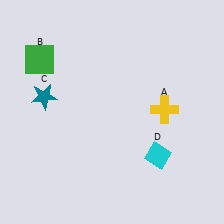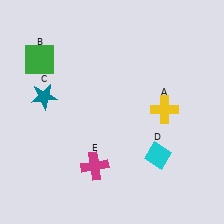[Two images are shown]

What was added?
A magenta cross (E) was added in Image 2.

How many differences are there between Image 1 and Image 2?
There is 1 difference between the two images.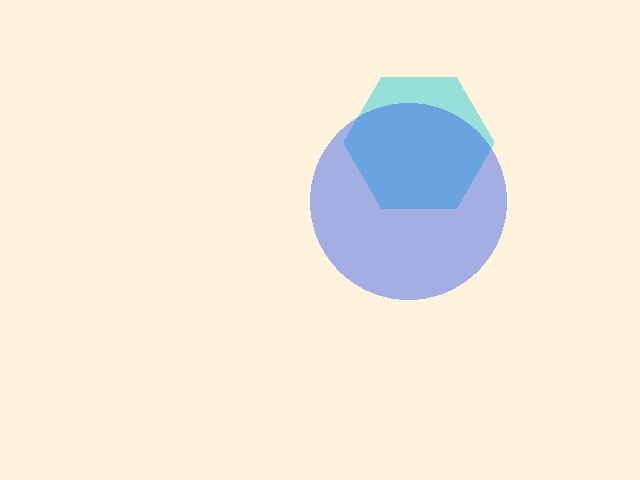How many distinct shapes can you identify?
There are 2 distinct shapes: a cyan hexagon, a blue circle.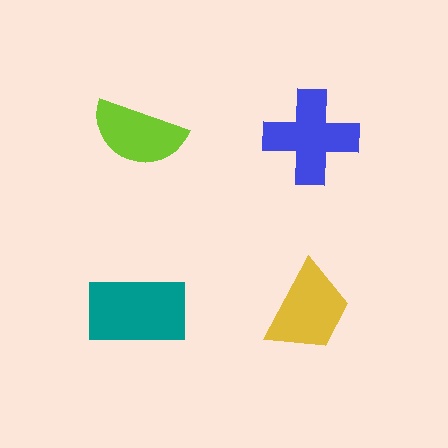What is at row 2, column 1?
A teal rectangle.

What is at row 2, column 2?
A yellow trapezoid.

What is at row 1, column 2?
A blue cross.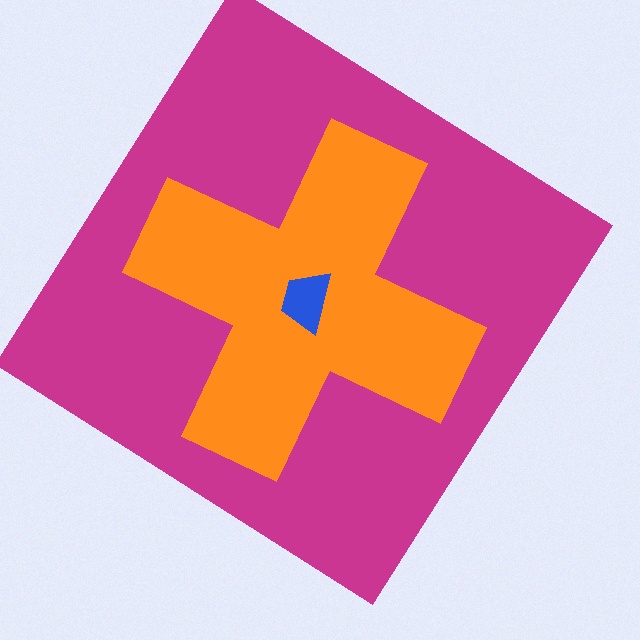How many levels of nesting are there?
3.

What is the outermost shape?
The magenta diamond.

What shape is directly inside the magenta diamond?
The orange cross.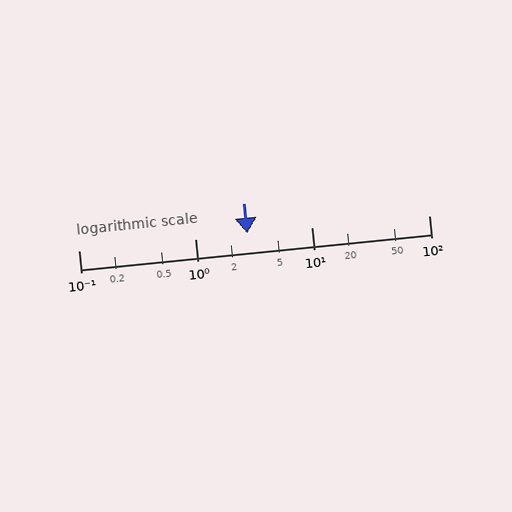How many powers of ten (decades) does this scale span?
The scale spans 3 decades, from 0.1 to 100.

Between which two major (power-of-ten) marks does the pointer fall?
The pointer is between 1 and 10.